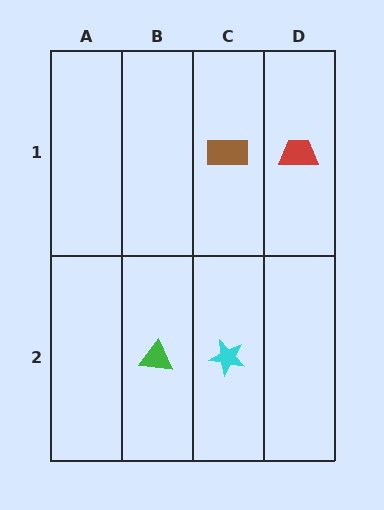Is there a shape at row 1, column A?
No, that cell is empty.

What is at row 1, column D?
A red trapezoid.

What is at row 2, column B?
A green triangle.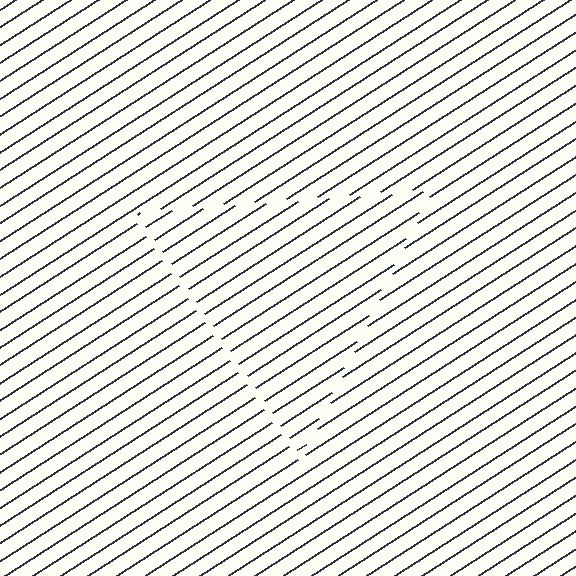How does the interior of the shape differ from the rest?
The interior of the shape contains the same grating, shifted by half a period — the contour is defined by the phase discontinuity where line-ends from the inner and outer gratings abut.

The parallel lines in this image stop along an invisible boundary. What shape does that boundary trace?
An illusory triangle. The interior of the shape contains the same grating, shifted by half a period — the contour is defined by the phase discontinuity where line-ends from the inner and outer gratings abut.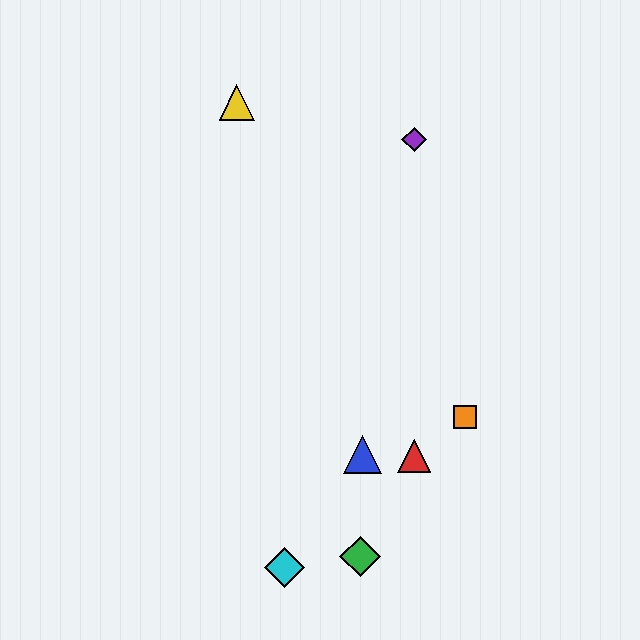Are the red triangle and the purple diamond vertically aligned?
Yes, both are at x≈414.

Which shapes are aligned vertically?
The red triangle, the purple diamond are aligned vertically.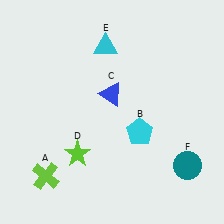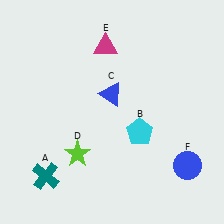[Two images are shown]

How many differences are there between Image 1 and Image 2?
There are 3 differences between the two images.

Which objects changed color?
A changed from lime to teal. E changed from cyan to magenta. F changed from teal to blue.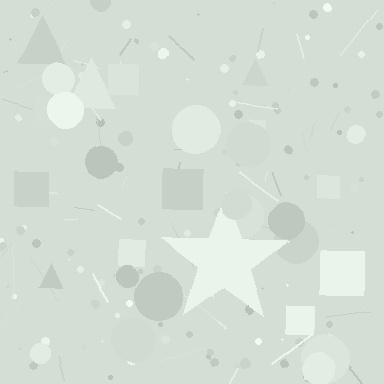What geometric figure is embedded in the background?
A star is embedded in the background.